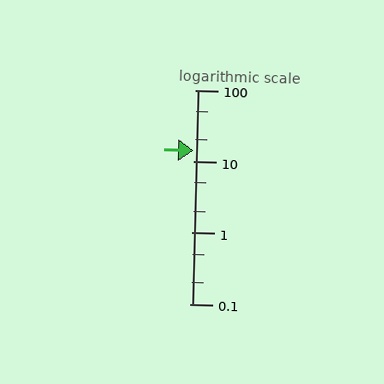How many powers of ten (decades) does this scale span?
The scale spans 3 decades, from 0.1 to 100.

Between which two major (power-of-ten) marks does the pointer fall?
The pointer is between 10 and 100.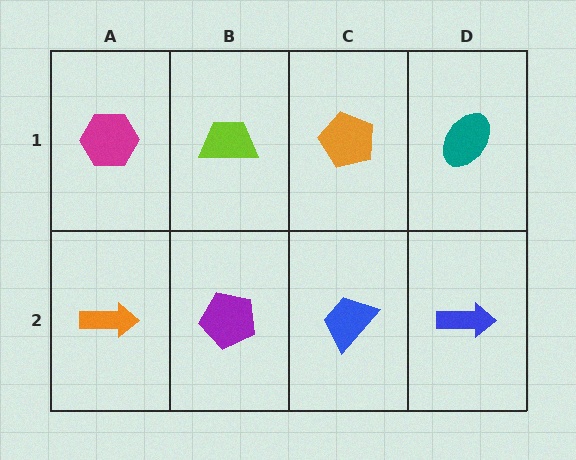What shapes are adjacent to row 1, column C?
A blue trapezoid (row 2, column C), a lime trapezoid (row 1, column B), a teal ellipse (row 1, column D).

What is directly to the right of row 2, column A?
A purple pentagon.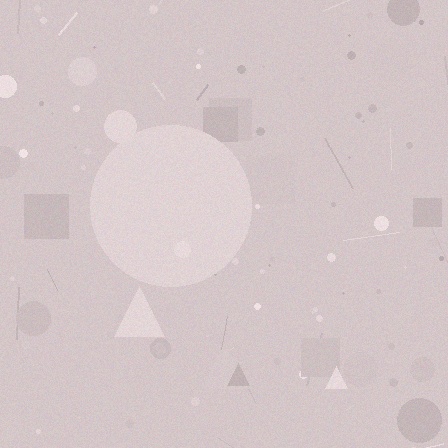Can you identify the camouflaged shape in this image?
The camouflaged shape is a circle.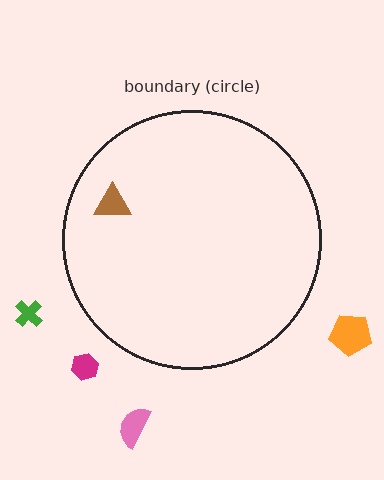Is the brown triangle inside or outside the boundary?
Inside.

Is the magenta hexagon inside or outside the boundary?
Outside.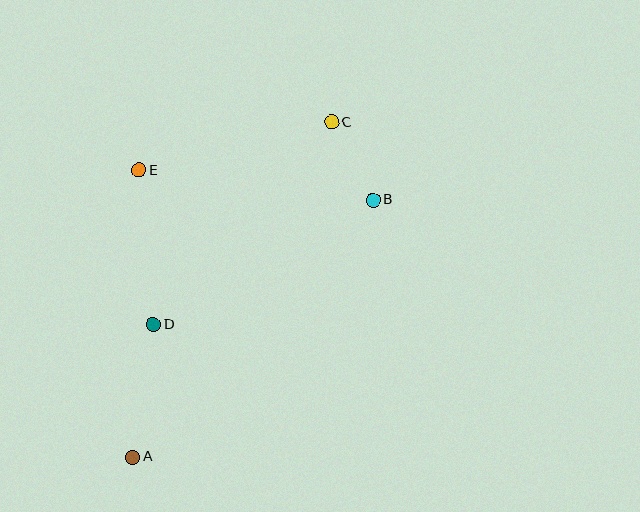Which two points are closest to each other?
Points B and C are closest to each other.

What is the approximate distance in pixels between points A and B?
The distance between A and B is approximately 352 pixels.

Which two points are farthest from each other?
Points A and C are farthest from each other.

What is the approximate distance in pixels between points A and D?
The distance between A and D is approximately 134 pixels.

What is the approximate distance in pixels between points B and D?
The distance between B and D is approximately 252 pixels.